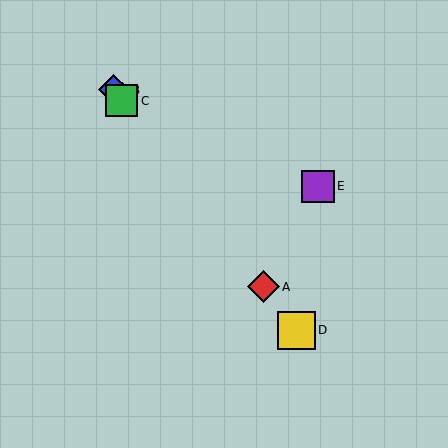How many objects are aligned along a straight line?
4 objects (A, B, C, D) are aligned along a straight line.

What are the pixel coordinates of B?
Object B is at (114, 90).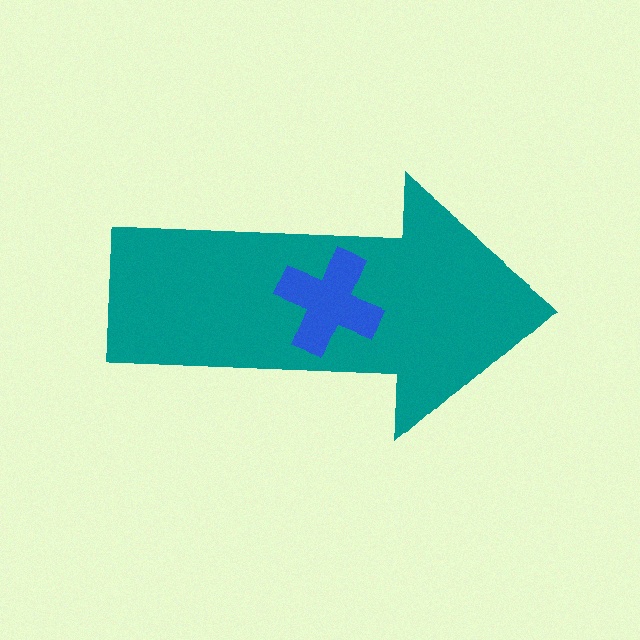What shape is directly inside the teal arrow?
The blue cross.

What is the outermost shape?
The teal arrow.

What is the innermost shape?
The blue cross.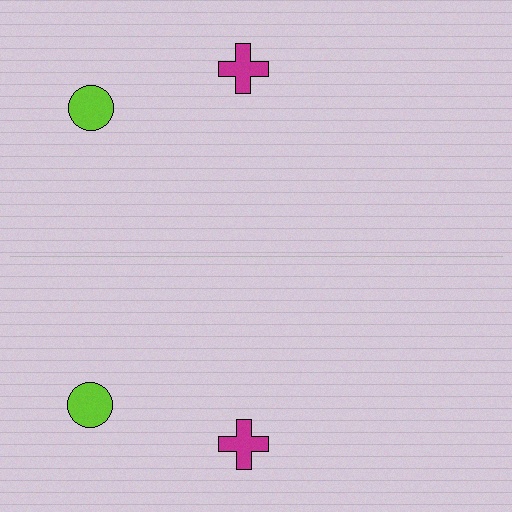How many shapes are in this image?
There are 4 shapes in this image.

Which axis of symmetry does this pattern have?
The pattern has a horizontal axis of symmetry running through the center of the image.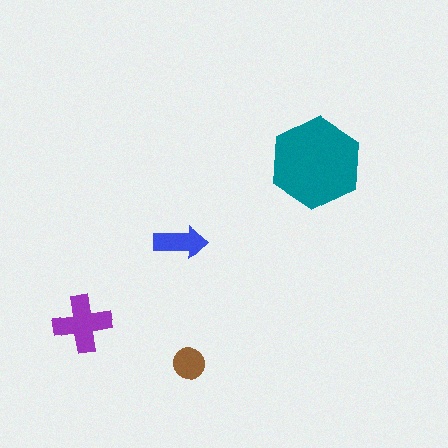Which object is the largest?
The teal hexagon.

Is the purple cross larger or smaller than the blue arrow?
Larger.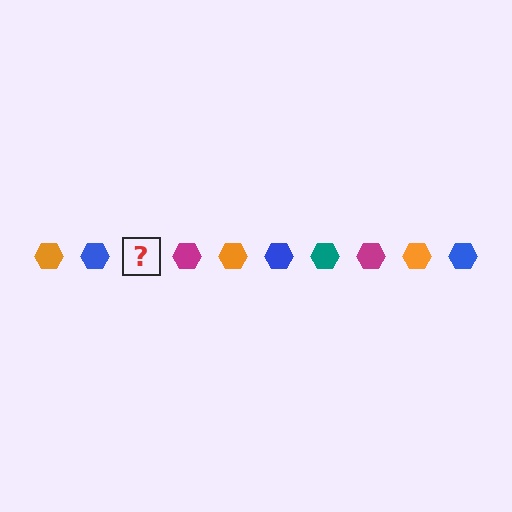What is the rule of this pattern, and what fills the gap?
The rule is that the pattern cycles through orange, blue, teal, magenta hexagons. The gap should be filled with a teal hexagon.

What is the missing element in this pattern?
The missing element is a teal hexagon.